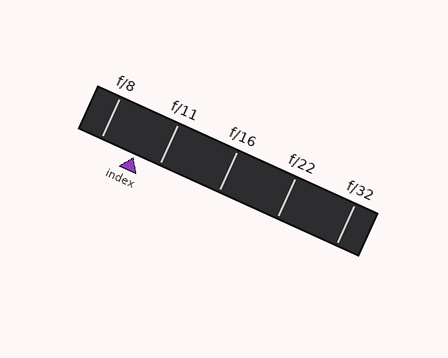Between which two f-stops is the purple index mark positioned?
The index mark is between f/8 and f/11.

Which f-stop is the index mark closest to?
The index mark is closest to f/11.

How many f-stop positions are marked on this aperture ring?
There are 5 f-stop positions marked.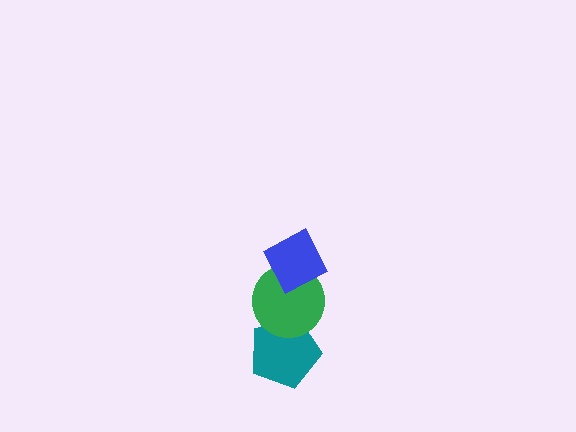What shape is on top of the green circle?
The blue diamond is on top of the green circle.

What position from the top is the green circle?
The green circle is 2nd from the top.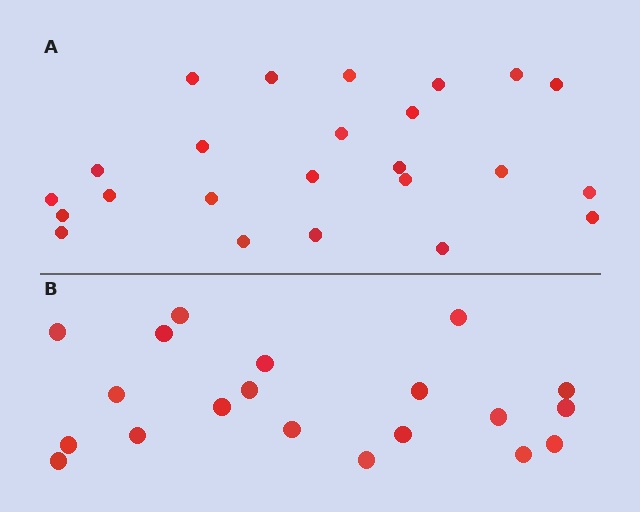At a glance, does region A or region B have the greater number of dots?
Region A (the top region) has more dots.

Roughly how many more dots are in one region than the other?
Region A has about 4 more dots than region B.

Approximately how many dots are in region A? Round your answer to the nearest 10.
About 20 dots. (The exact count is 24, which rounds to 20.)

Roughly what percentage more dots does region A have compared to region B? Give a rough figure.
About 20% more.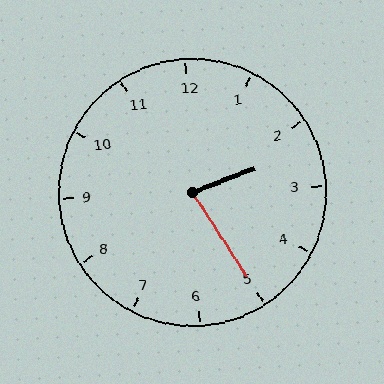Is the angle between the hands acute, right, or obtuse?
It is acute.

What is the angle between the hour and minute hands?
Approximately 78 degrees.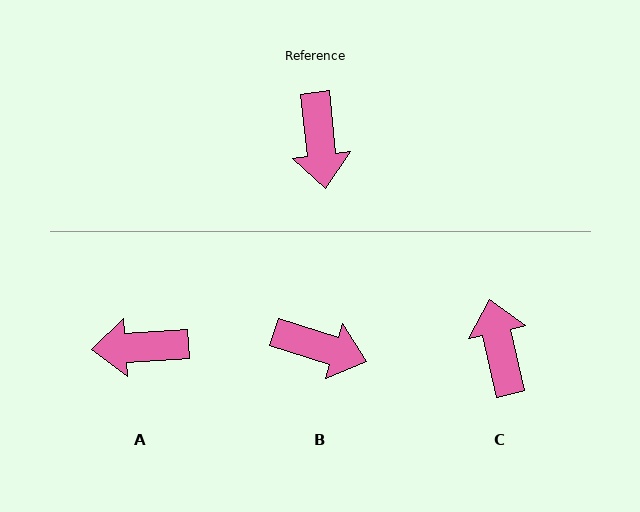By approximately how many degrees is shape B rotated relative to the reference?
Approximately 66 degrees counter-clockwise.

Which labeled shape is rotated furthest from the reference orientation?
C, about 173 degrees away.